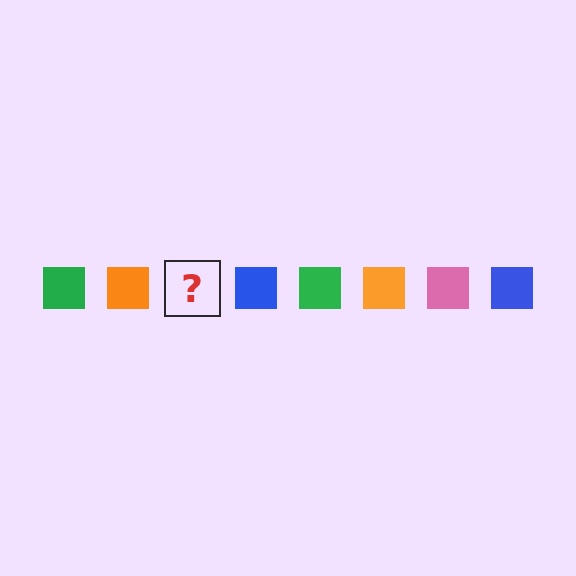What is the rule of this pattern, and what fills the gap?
The rule is that the pattern cycles through green, orange, pink, blue squares. The gap should be filled with a pink square.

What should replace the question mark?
The question mark should be replaced with a pink square.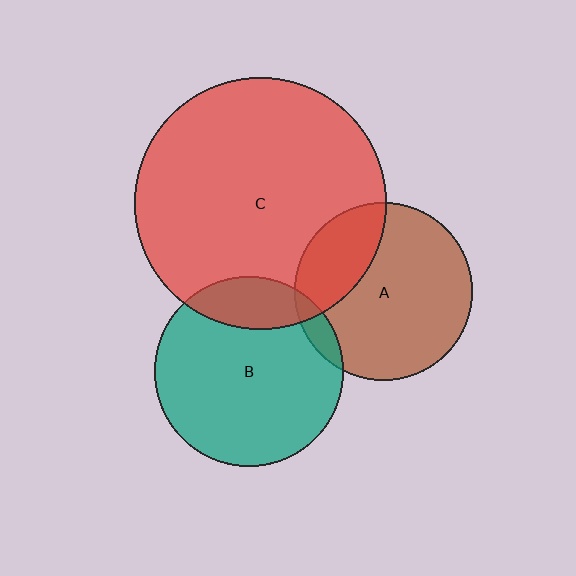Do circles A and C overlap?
Yes.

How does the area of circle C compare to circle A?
Approximately 2.0 times.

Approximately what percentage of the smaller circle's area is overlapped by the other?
Approximately 25%.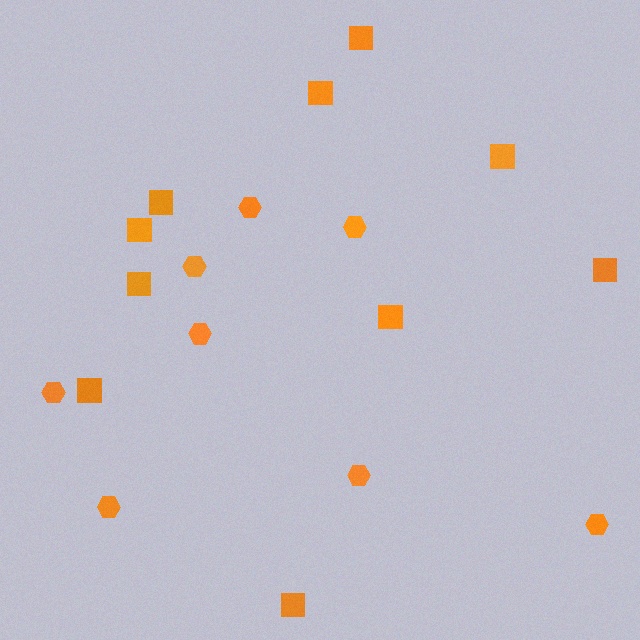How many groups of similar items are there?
There are 2 groups: one group of hexagons (8) and one group of squares (10).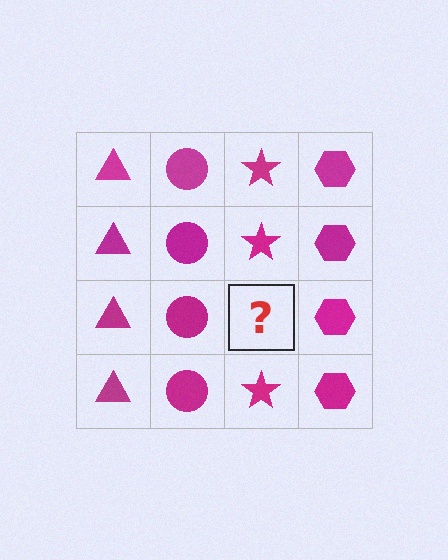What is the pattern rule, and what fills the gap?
The rule is that each column has a consistent shape. The gap should be filled with a magenta star.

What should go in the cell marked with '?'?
The missing cell should contain a magenta star.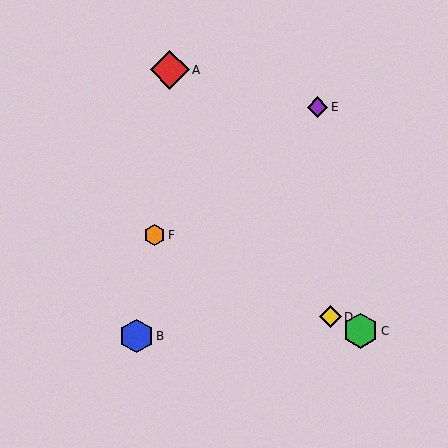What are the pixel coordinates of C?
Object C is at (361, 331).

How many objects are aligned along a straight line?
3 objects (C, D, F) are aligned along a straight line.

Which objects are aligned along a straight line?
Objects C, D, F are aligned along a straight line.